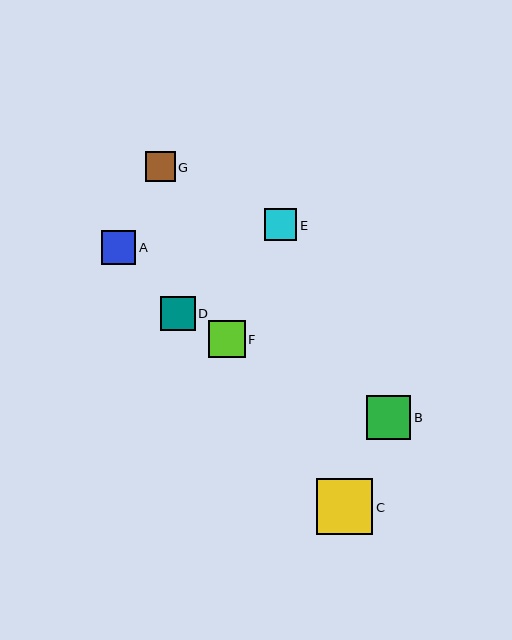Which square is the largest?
Square C is the largest with a size of approximately 56 pixels.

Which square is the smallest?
Square G is the smallest with a size of approximately 30 pixels.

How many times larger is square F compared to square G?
Square F is approximately 1.2 times the size of square G.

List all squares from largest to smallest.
From largest to smallest: C, B, F, D, A, E, G.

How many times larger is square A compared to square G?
Square A is approximately 1.1 times the size of square G.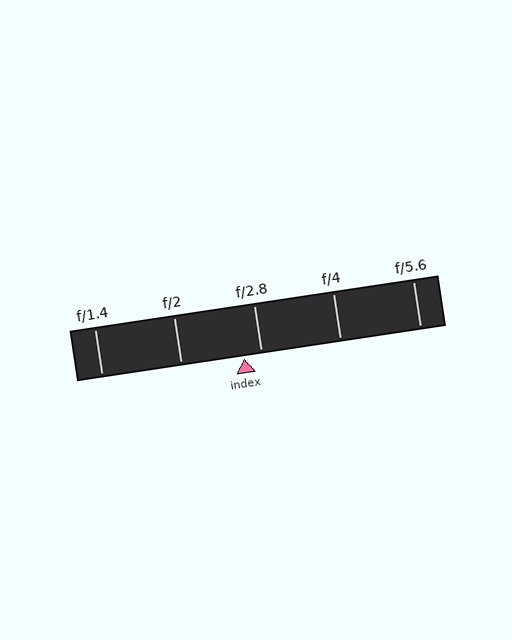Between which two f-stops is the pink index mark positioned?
The index mark is between f/2 and f/2.8.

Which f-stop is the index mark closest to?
The index mark is closest to f/2.8.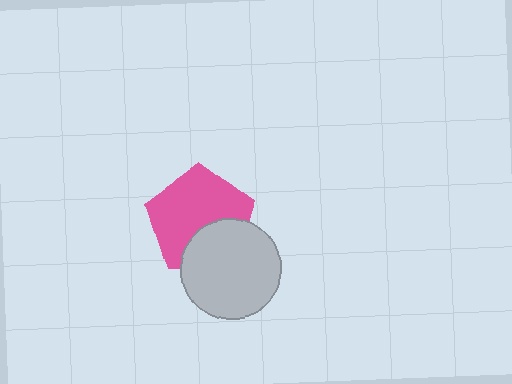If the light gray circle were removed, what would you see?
You would see the complete pink pentagon.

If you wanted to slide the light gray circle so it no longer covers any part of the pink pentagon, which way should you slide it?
Slide it down — that is the most direct way to separate the two shapes.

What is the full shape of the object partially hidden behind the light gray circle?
The partially hidden object is a pink pentagon.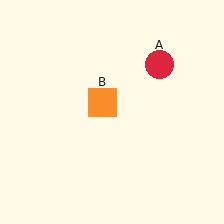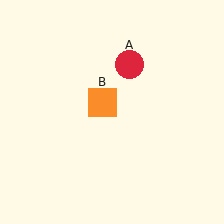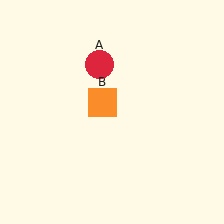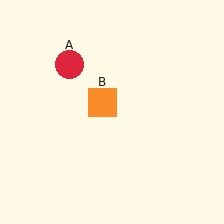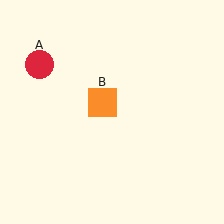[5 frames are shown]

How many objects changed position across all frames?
1 object changed position: red circle (object A).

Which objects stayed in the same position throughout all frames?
Orange square (object B) remained stationary.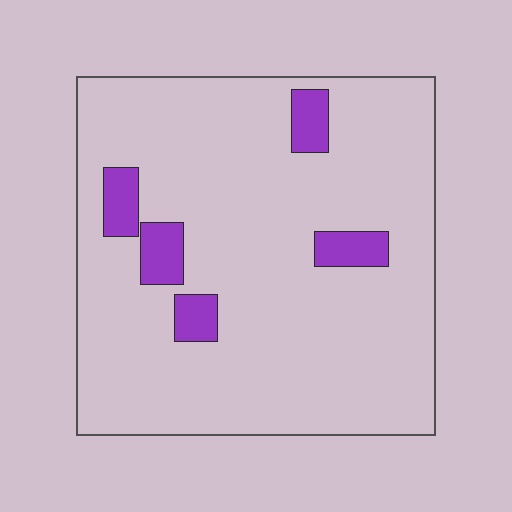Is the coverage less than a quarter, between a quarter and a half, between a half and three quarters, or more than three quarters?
Less than a quarter.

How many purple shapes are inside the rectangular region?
5.